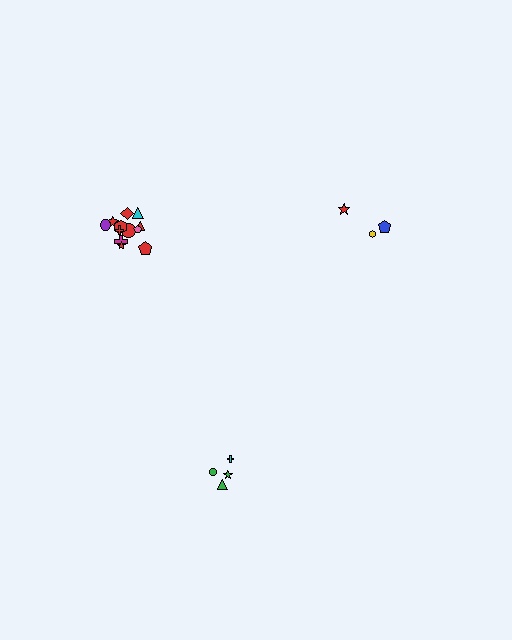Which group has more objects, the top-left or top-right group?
The top-left group.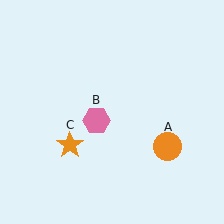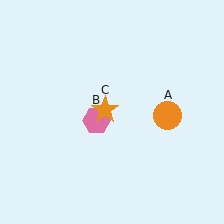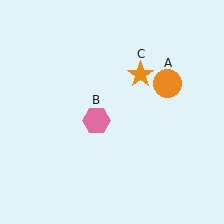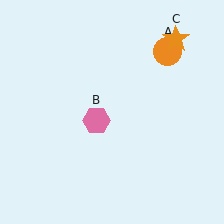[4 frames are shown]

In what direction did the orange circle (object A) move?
The orange circle (object A) moved up.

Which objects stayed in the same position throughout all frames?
Pink hexagon (object B) remained stationary.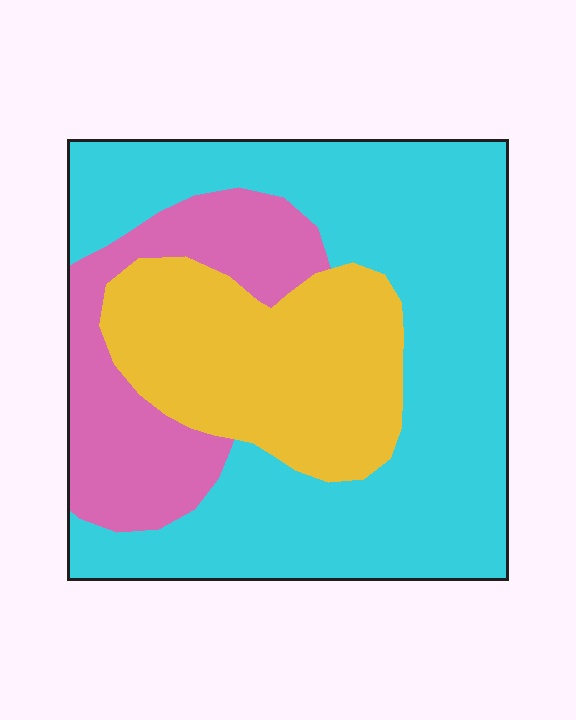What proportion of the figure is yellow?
Yellow covers 25% of the figure.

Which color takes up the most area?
Cyan, at roughly 55%.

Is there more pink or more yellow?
Yellow.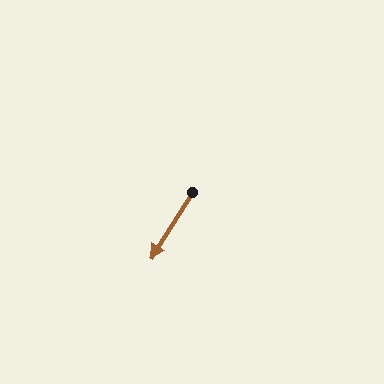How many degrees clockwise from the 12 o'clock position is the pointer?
Approximately 212 degrees.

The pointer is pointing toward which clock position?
Roughly 7 o'clock.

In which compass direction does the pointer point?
Southwest.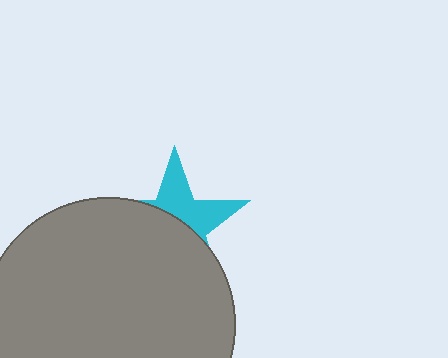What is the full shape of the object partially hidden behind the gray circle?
The partially hidden object is a cyan star.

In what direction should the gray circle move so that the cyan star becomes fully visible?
The gray circle should move down. That is the shortest direction to clear the overlap and leave the cyan star fully visible.